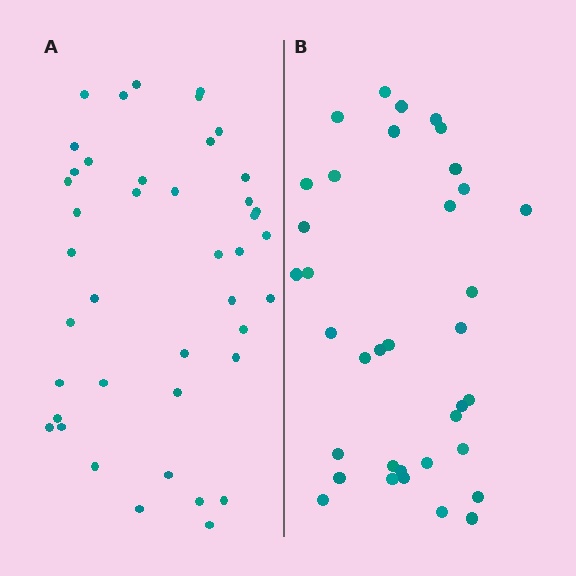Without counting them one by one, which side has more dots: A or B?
Region A (the left region) has more dots.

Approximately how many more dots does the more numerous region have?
Region A has about 6 more dots than region B.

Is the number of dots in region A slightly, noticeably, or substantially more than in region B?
Region A has only slightly more — the two regions are fairly close. The ratio is roughly 1.2 to 1.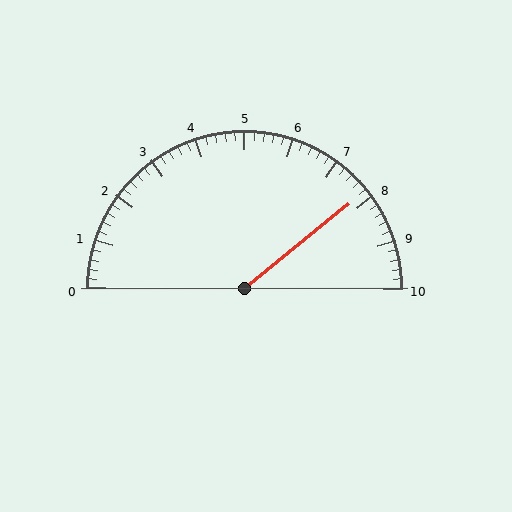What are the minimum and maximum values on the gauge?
The gauge ranges from 0 to 10.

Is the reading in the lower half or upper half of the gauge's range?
The reading is in the upper half of the range (0 to 10).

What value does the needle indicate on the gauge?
The needle indicates approximately 7.8.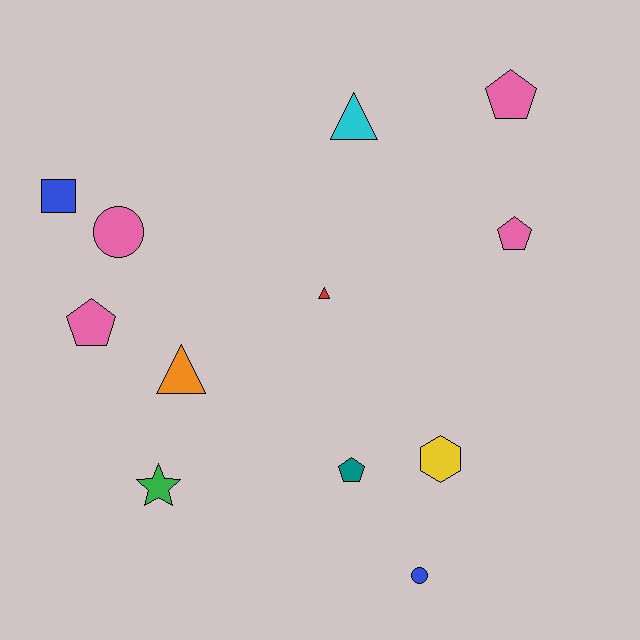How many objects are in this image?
There are 12 objects.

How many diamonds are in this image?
There are no diamonds.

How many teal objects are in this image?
There is 1 teal object.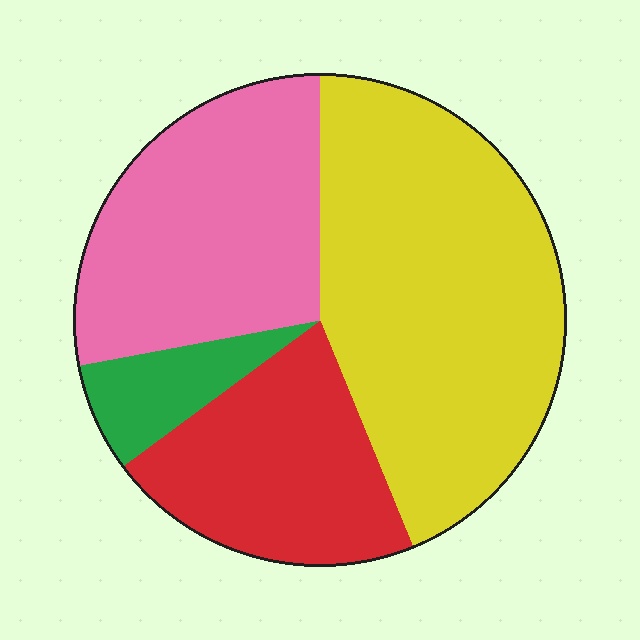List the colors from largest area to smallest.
From largest to smallest: yellow, pink, red, green.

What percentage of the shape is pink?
Pink takes up about one quarter (1/4) of the shape.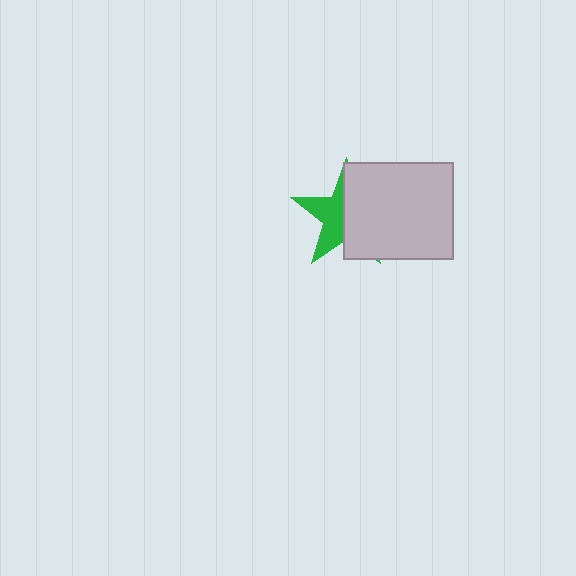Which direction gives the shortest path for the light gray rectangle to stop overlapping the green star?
Moving right gives the shortest separation.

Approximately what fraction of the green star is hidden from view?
Roughly 55% of the green star is hidden behind the light gray rectangle.